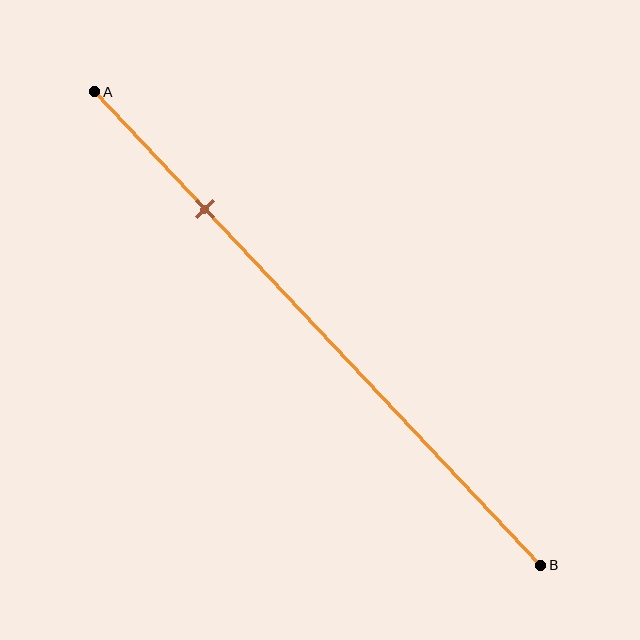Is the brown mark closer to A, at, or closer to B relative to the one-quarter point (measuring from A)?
The brown mark is approximately at the one-quarter point of segment AB.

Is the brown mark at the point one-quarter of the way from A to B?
Yes, the mark is approximately at the one-quarter point.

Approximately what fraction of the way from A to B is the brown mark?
The brown mark is approximately 25% of the way from A to B.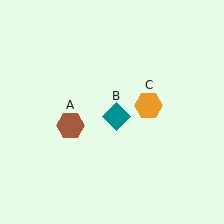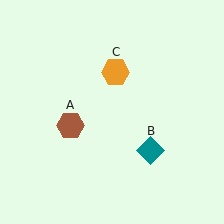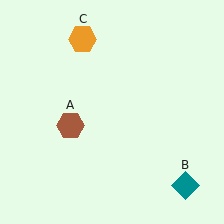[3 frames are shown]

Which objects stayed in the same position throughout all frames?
Brown hexagon (object A) remained stationary.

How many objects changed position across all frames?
2 objects changed position: teal diamond (object B), orange hexagon (object C).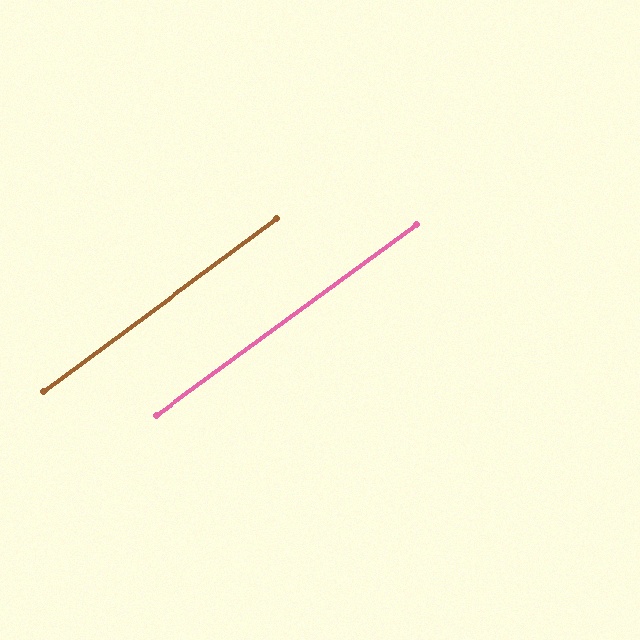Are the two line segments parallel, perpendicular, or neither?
Parallel — their directions differ by only 0.1°.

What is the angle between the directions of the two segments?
Approximately 0 degrees.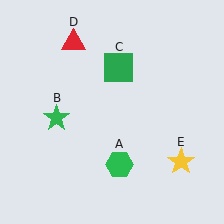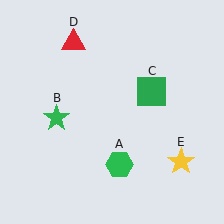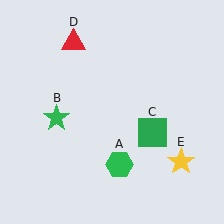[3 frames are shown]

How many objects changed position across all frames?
1 object changed position: green square (object C).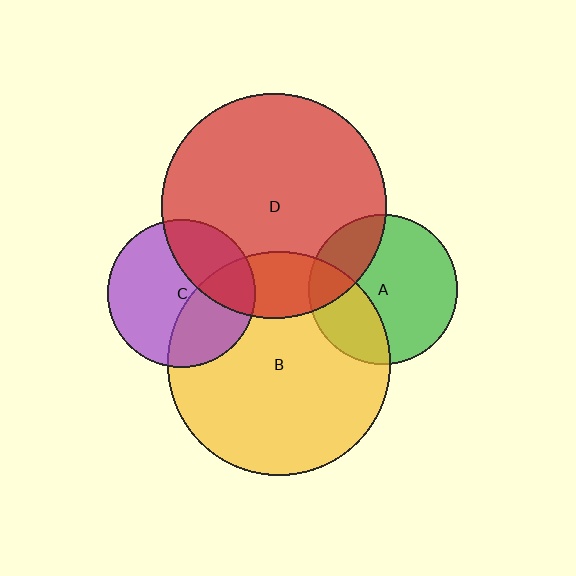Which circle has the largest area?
Circle D (red).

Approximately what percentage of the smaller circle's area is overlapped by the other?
Approximately 20%.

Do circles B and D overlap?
Yes.